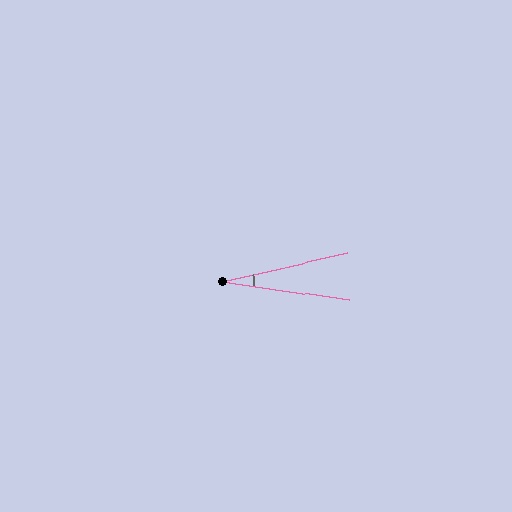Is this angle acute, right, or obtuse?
It is acute.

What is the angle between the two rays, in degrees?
Approximately 21 degrees.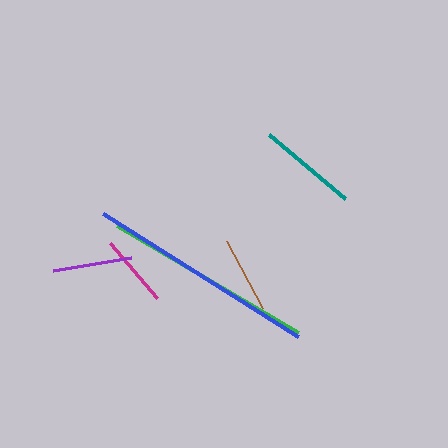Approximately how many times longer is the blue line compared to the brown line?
The blue line is approximately 3.0 times the length of the brown line.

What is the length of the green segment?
The green segment is approximately 210 pixels long.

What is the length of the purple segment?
The purple segment is approximately 79 pixels long.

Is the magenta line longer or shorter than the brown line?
The brown line is longer than the magenta line.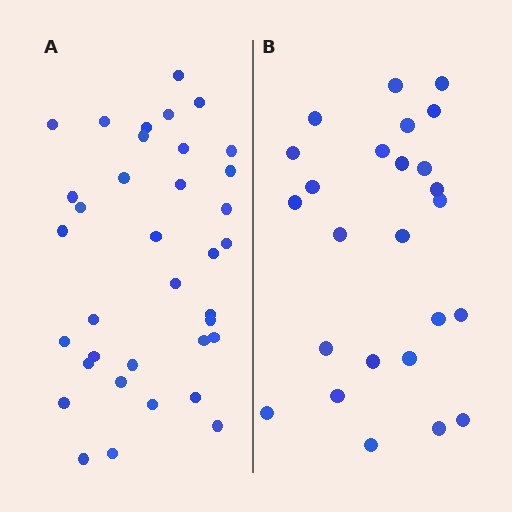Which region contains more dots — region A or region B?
Region A (the left region) has more dots.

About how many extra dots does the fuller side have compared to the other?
Region A has roughly 12 or so more dots than region B.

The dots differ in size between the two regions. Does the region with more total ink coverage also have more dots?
No. Region B has more total ink coverage because its dots are larger, but region A actually contains more individual dots. Total area can be misleading — the number of items is what matters here.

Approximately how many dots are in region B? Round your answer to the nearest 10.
About 20 dots. (The exact count is 25, which rounds to 20.)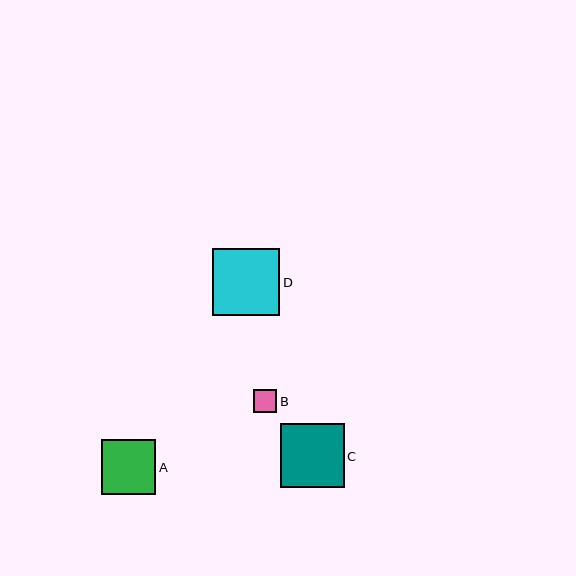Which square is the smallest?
Square B is the smallest with a size of approximately 23 pixels.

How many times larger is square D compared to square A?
Square D is approximately 1.2 times the size of square A.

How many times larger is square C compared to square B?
Square C is approximately 2.8 times the size of square B.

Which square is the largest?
Square D is the largest with a size of approximately 67 pixels.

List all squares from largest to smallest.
From largest to smallest: D, C, A, B.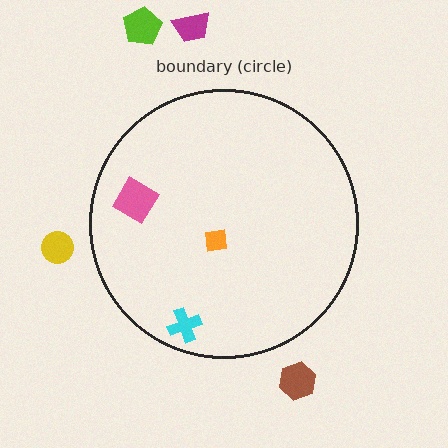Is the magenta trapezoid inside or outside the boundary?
Outside.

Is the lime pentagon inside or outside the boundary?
Outside.